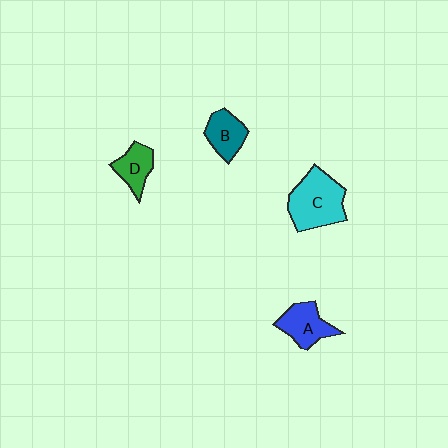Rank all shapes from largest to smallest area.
From largest to smallest: C (cyan), A (blue), B (teal), D (green).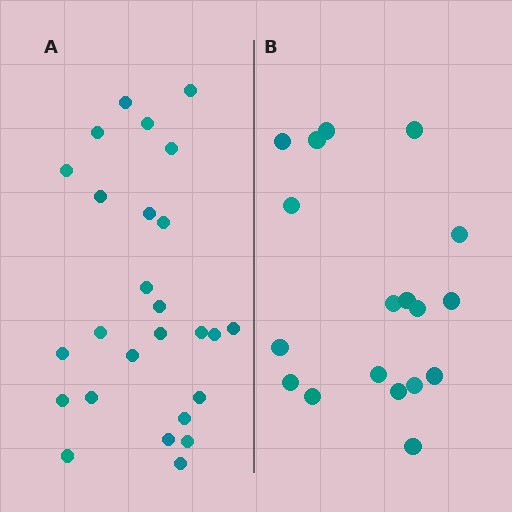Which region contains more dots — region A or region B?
Region A (the left region) has more dots.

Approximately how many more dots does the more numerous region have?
Region A has roughly 8 or so more dots than region B.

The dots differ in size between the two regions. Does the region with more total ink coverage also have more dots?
No. Region B has more total ink coverage because its dots are larger, but region A actually contains more individual dots. Total area can be misleading — the number of items is what matters here.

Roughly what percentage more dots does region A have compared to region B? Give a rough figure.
About 45% more.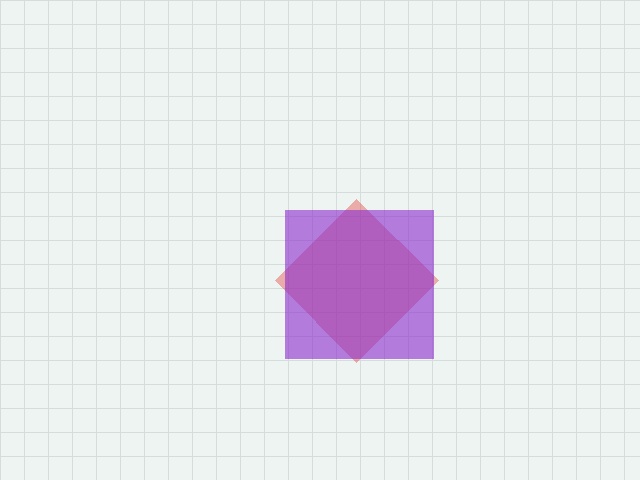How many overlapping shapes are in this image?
There are 2 overlapping shapes in the image.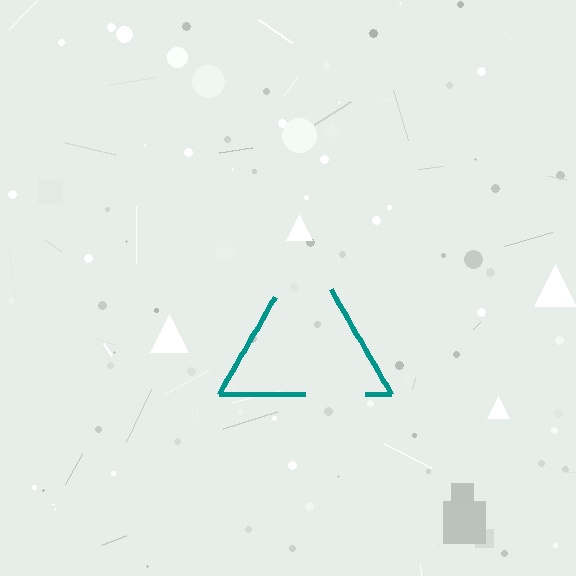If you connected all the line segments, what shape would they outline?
They would outline a triangle.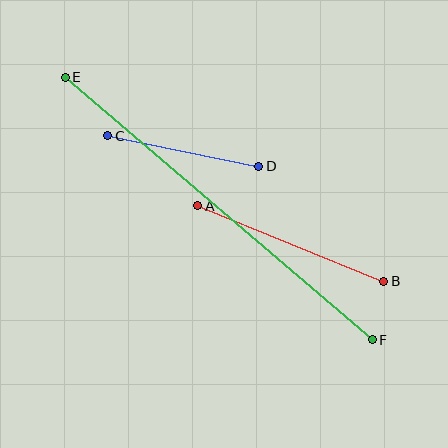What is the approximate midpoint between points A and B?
The midpoint is at approximately (291, 243) pixels.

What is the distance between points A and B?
The distance is approximately 201 pixels.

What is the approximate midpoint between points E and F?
The midpoint is at approximately (219, 209) pixels.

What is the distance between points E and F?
The distance is approximately 404 pixels.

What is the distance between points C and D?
The distance is approximately 154 pixels.